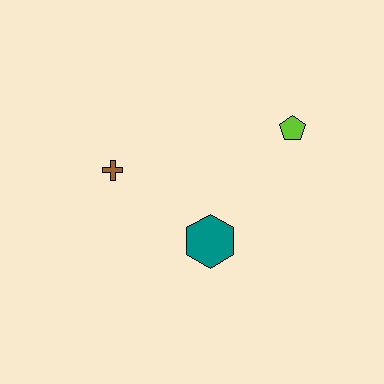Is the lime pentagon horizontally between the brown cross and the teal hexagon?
No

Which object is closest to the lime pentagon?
The teal hexagon is closest to the lime pentagon.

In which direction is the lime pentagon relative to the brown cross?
The lime pentagon is to the right of the brown cross.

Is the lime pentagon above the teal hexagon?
Yes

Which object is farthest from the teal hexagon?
The lime pentagon is farthest from the teal hexagon.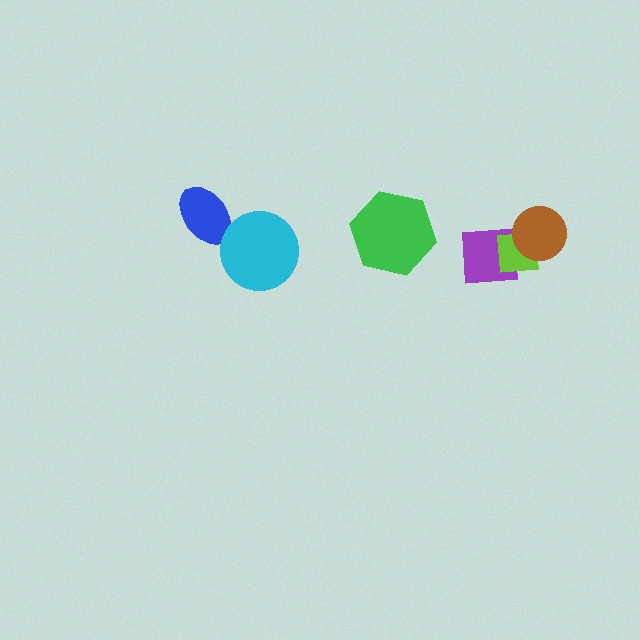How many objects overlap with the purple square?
2 objects overlap with the purple square.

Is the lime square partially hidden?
Yes, it is partially covered by another shape.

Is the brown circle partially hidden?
No, no other shape covers it.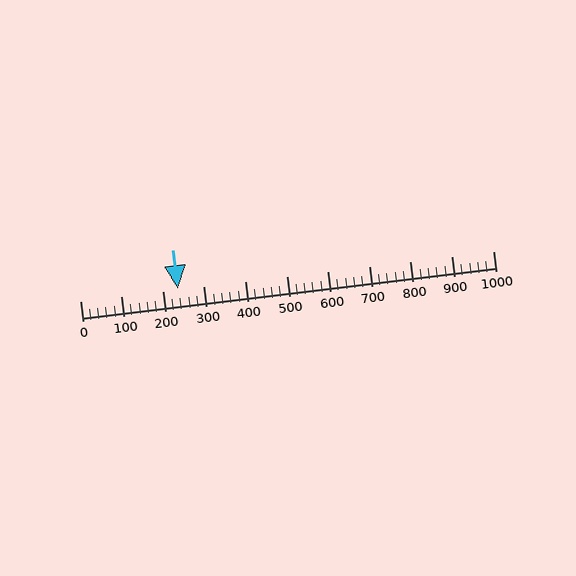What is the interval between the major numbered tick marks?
The major tick marks are spaced 100 units apart.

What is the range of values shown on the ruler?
The ruler shows values from 0 to 1000.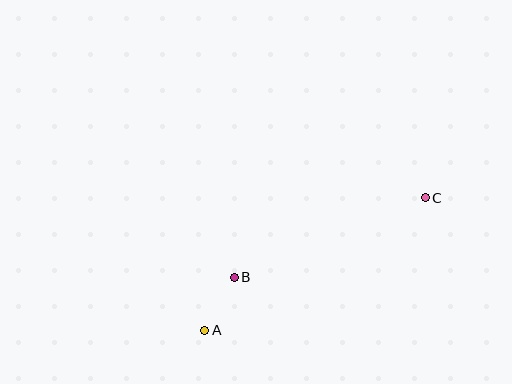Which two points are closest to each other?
Points A and B are closest to each other.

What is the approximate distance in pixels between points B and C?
The distance between B and C is approximately 207 pixels.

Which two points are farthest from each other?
Points A and C are farthest from each other.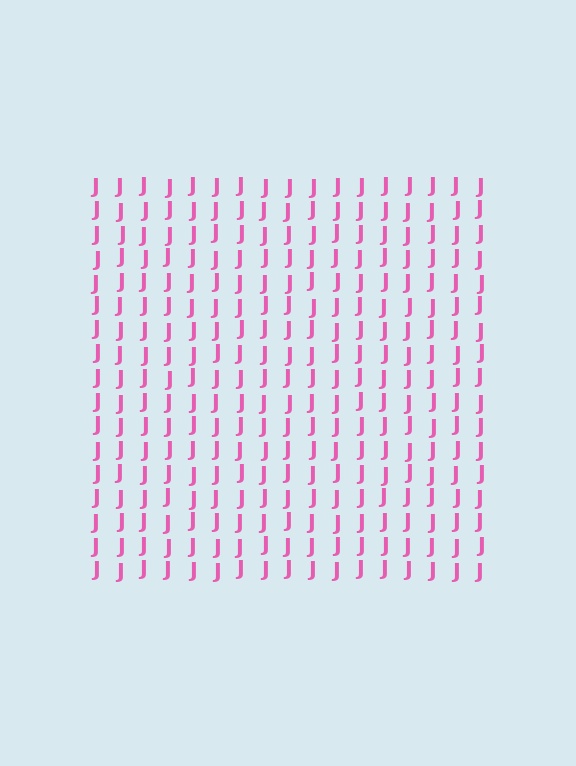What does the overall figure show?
The overall figure shows a square.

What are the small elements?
The small elements are letter J's.